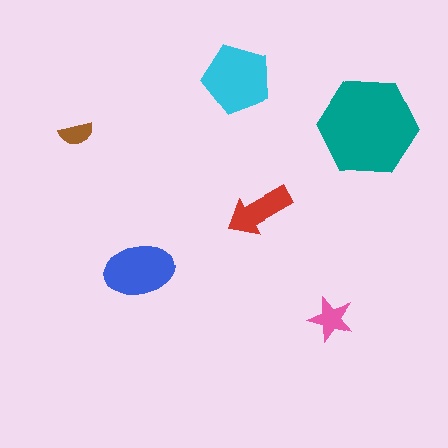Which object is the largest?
The teal hexagon.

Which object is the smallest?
The brown semicircle.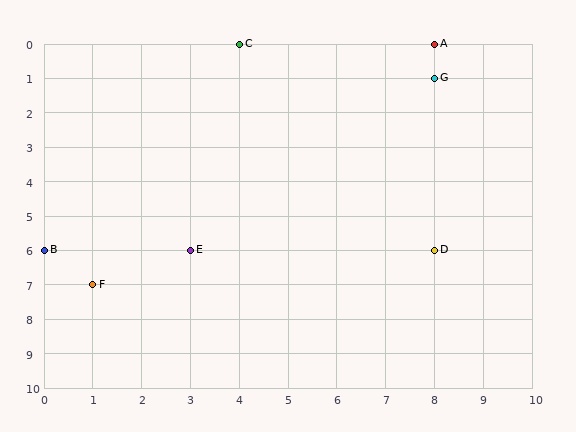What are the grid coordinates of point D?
Point D is at grid coordinates (8, 6).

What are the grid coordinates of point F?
Point F is at grid coordinates (1, 7).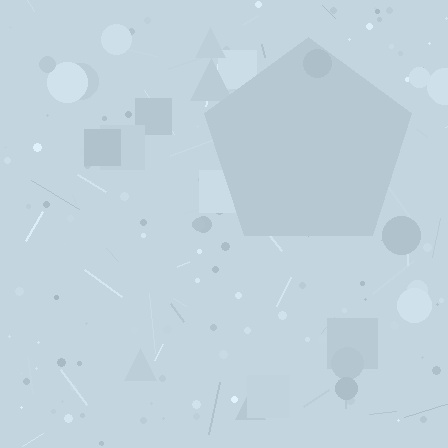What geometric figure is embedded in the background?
A pentagon is embedded in the background.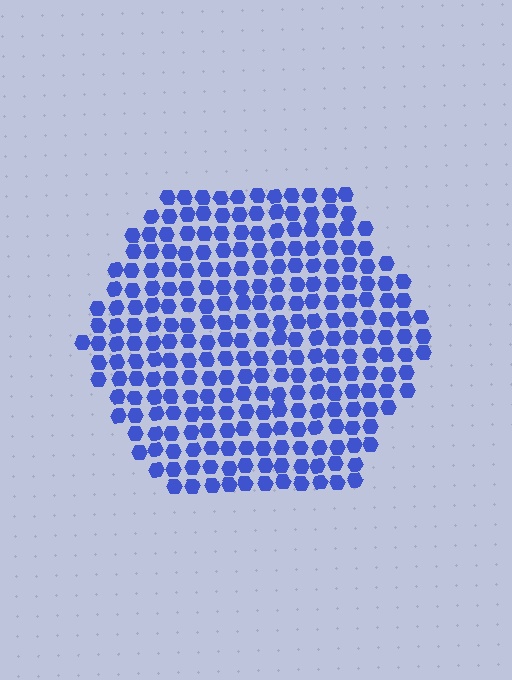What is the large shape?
The large shape is a hexagon.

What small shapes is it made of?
It is made of small hexagons.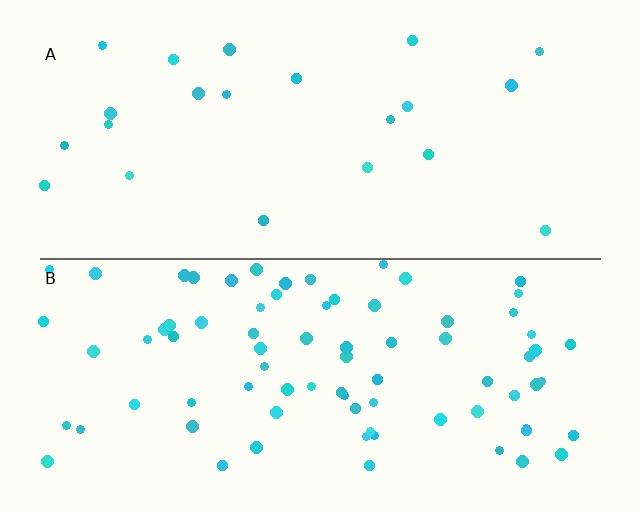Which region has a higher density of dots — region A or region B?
B (the bottom).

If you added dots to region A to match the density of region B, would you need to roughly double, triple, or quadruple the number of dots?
Approximately quadruple.